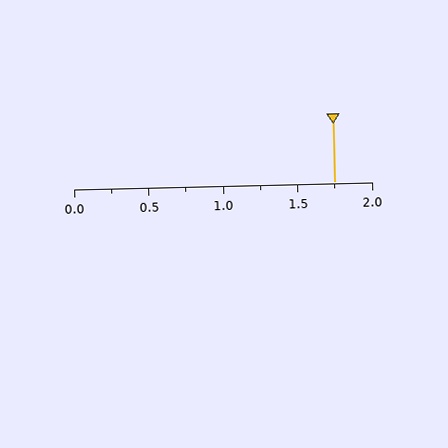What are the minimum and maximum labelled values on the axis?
The axis runs from 0.0 to 2.0.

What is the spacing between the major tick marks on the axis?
The major ticks are spaced 0.5 apart.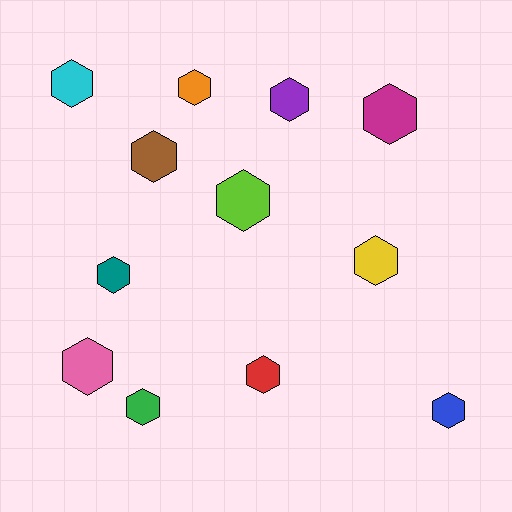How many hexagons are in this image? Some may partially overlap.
There are 12 hexagons.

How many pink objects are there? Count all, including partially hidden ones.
There is 1 pink object.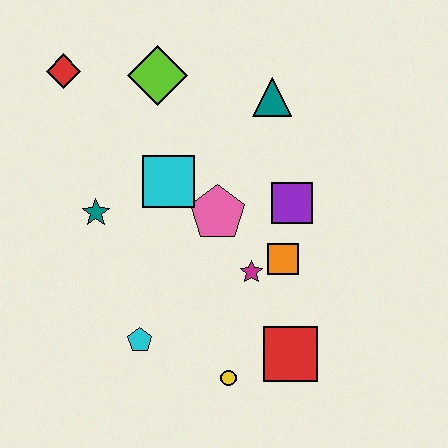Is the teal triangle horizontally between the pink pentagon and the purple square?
Yes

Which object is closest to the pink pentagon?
The cyan square is closest to the pink pentagon.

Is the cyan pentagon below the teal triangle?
Yes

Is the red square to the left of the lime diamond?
No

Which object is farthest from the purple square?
The red diamond is farthest from the purple square.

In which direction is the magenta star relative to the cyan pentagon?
The magenta star is to the right of the cyan pentagon.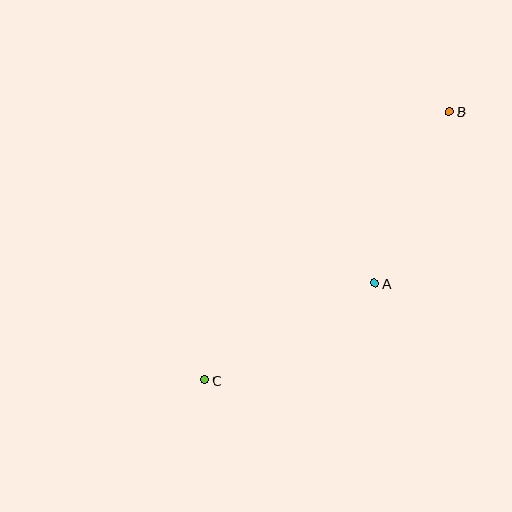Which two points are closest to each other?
Points A and B are closest to each other.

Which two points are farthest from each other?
Points B and C are farthest from each other.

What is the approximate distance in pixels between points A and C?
The distance between A and C is approximately 195 pixels.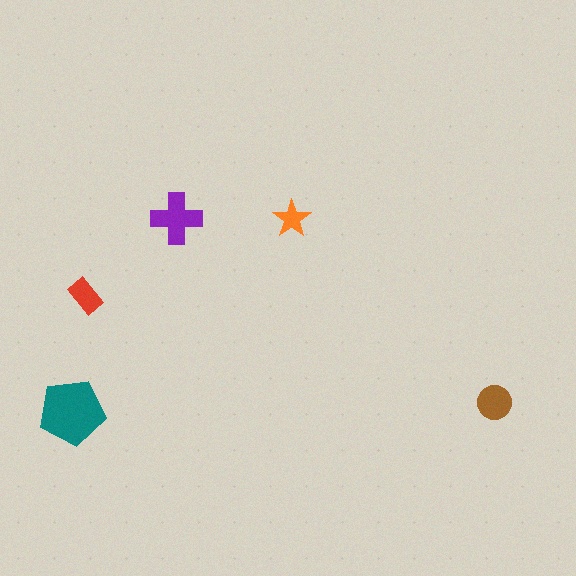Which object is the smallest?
The orange star.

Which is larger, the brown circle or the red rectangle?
The brown circle.